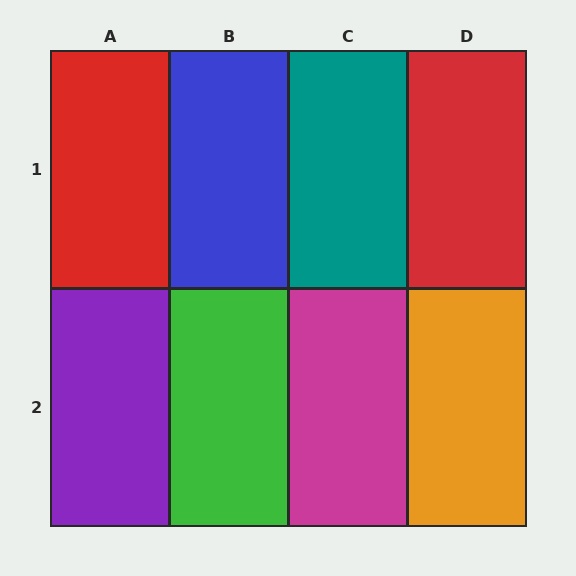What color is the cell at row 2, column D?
Orange.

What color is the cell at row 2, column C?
Magenta.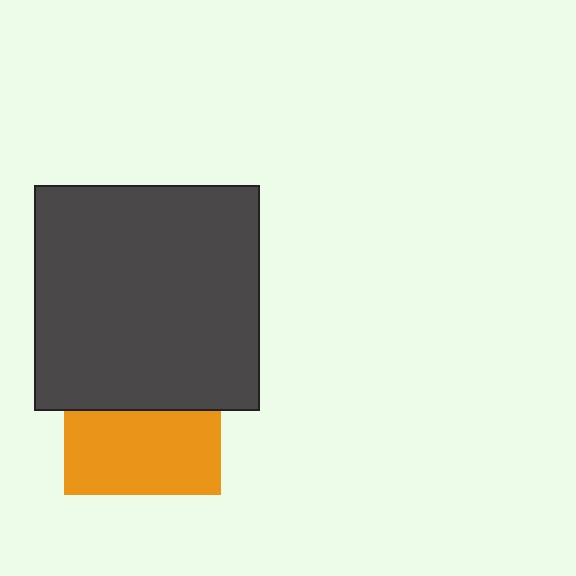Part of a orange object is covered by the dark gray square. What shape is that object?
It is a square.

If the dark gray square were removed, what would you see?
You would see the complete orange square.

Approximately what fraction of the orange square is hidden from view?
Roughly 47% of the orange square is hidden behind the dark gray square.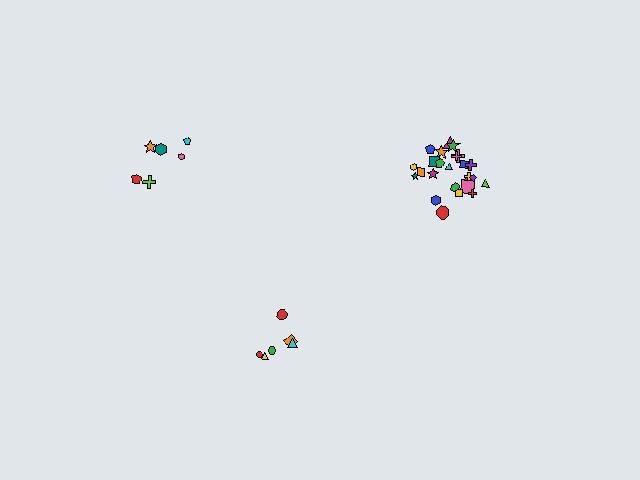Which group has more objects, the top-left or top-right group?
The top-right group.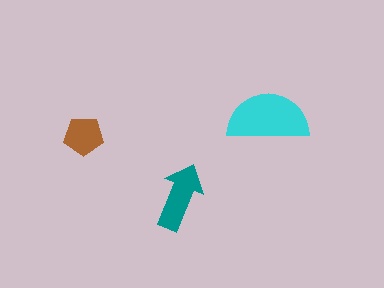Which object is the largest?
The cyan semicircle.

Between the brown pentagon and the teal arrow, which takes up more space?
The teal arrow.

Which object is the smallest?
The brown pentagon.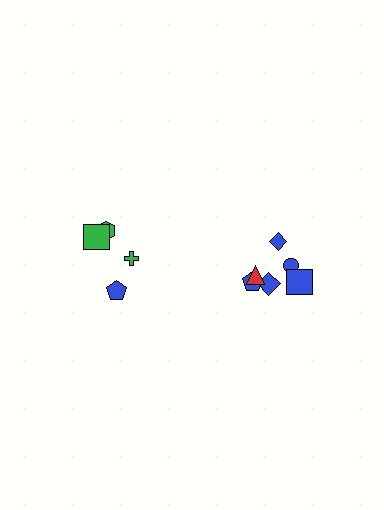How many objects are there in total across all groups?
There are 10 objects.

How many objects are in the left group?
There are 4 objects.